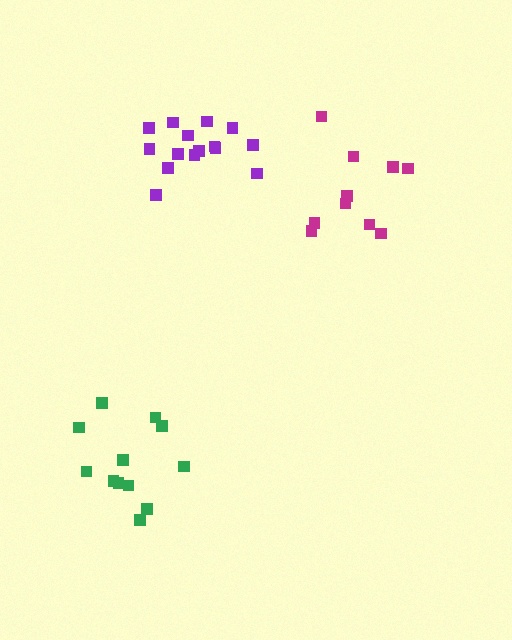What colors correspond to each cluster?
The clusters are colored: purple, magenta, green.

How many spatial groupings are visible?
There are 3 spatial groupings.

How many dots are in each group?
Group 1: 15 dots, Group 2: 10 dots, Group 3: 13 dots (38 total).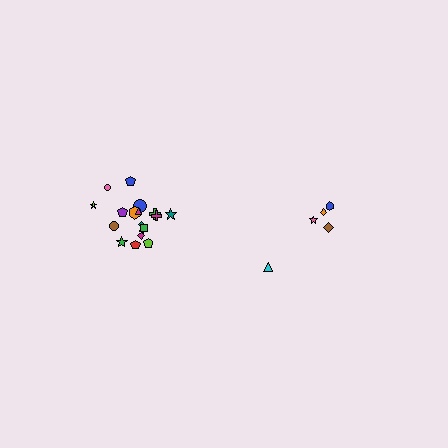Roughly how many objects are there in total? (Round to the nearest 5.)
Roughly 25 objects in total.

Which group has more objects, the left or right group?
The left group.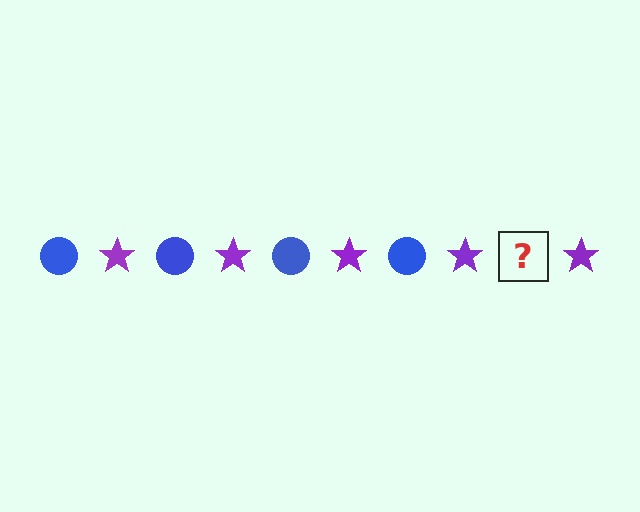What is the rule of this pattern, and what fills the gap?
The rule is that the pattern alternates between blue circle and purple star. The gap should be filled with a blue circle.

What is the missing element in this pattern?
The missing element is a blue circle.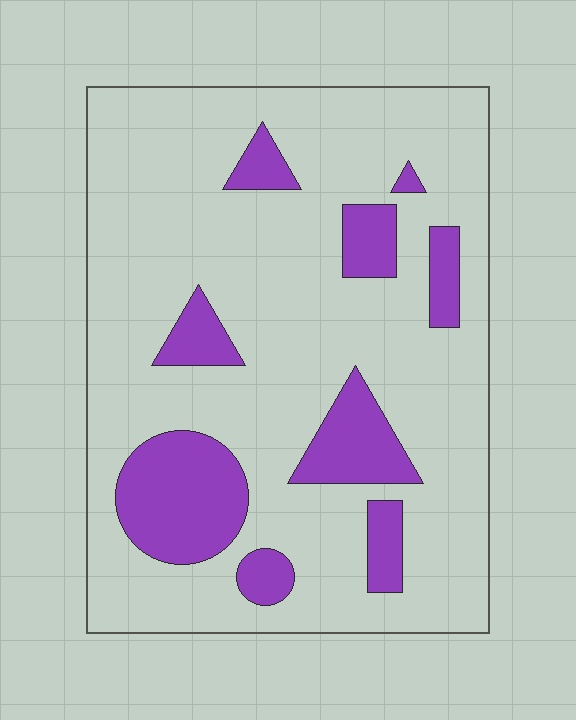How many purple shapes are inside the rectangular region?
9.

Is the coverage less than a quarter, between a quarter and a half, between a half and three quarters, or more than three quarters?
Less than a quarter.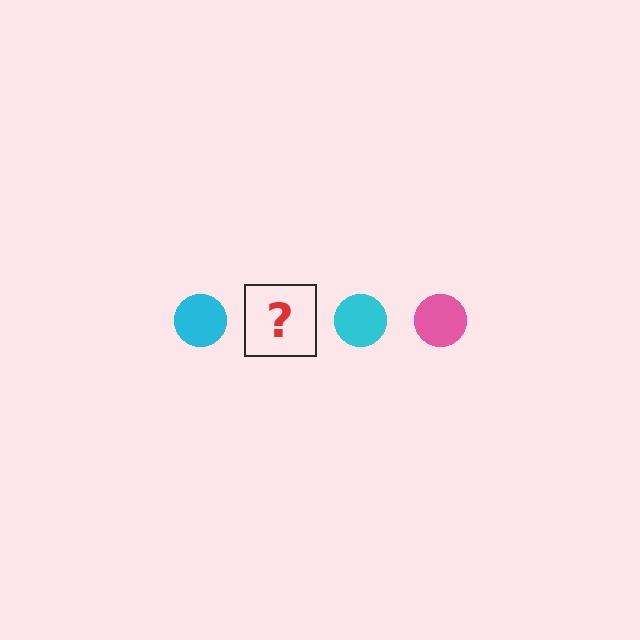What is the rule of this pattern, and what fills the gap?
The rule is that the pattern cycles through cyan, pink circles. The gap should be filled with a pink circle.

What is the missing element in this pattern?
The missing element is a pink circle.